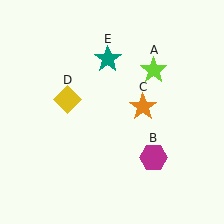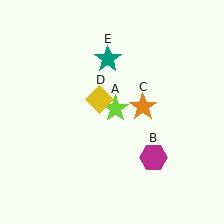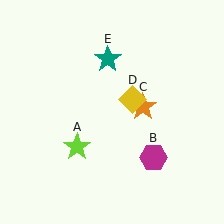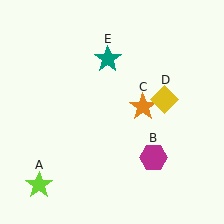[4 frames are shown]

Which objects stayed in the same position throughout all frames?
Magenta hexagon (object B) and orange star (object C) and teal star (object E) remained stationary.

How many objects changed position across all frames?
2 objects changed position: lime star (object A), yellow diamond (object D).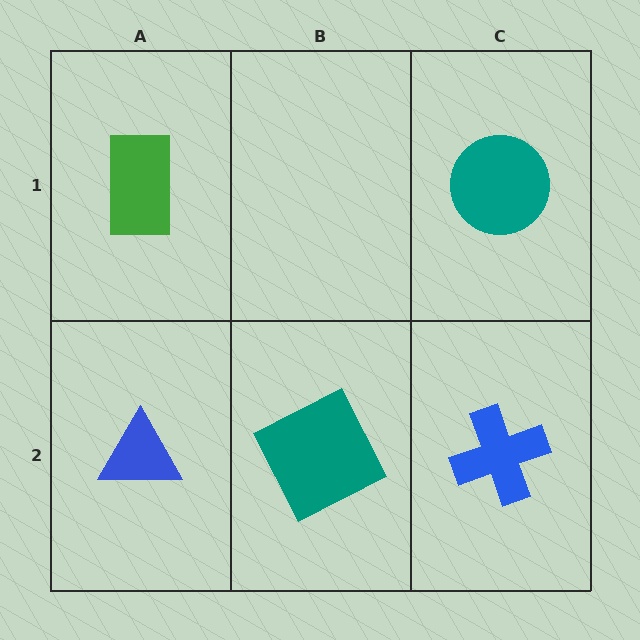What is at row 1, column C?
A teal circle.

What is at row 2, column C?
A blue cross.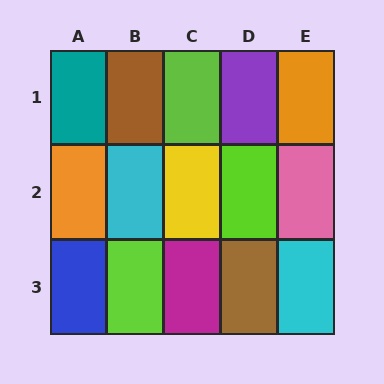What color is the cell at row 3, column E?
Cyan.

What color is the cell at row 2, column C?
Yellow.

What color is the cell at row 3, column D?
Brown.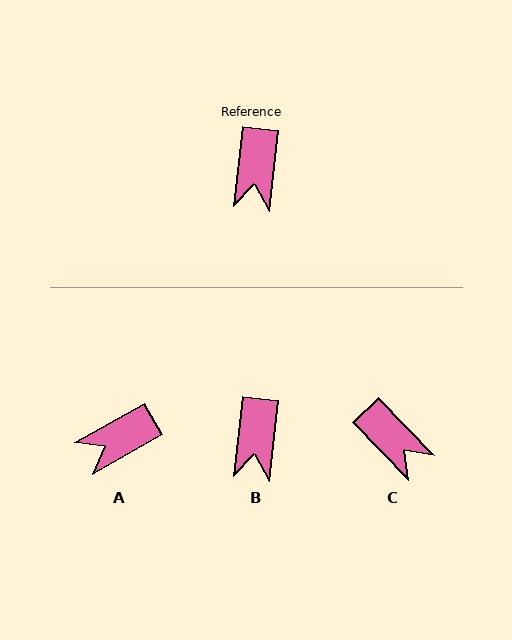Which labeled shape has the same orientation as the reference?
B.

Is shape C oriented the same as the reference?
No, it is off by about 51 degrees.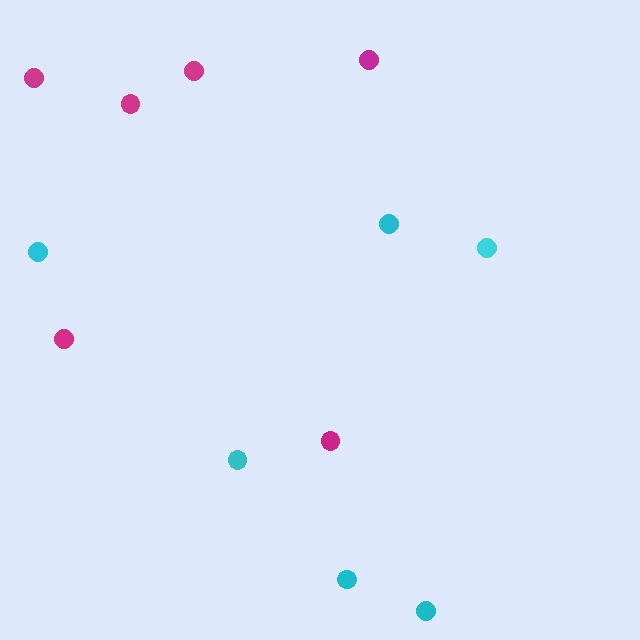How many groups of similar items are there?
There are 2 groups: one group of magenta circles (6) and one group of cyan circles (6).